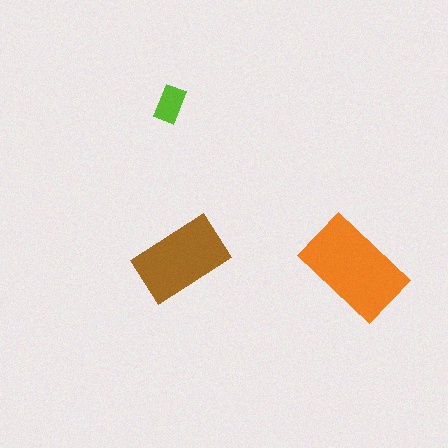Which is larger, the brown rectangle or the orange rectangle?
The orange one.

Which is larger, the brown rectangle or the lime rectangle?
The brown one.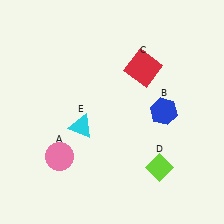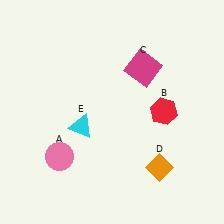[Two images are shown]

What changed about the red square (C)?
In Image 1, C is red. In Image 2, it changed to magenta.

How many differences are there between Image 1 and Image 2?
There are 3 differences between the two images.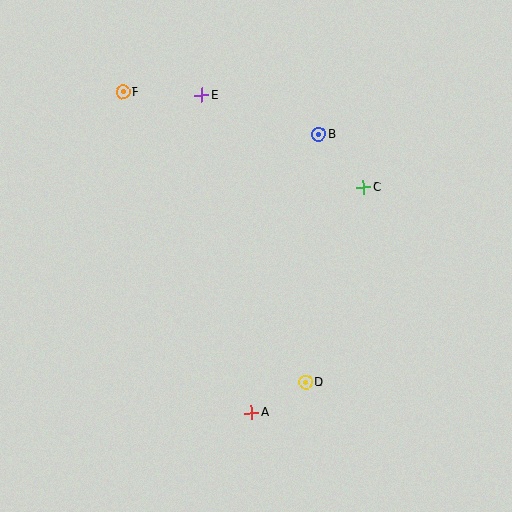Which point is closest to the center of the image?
Point C at (364, 187) is closest to the center.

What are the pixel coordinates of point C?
Point C is at (364, 187).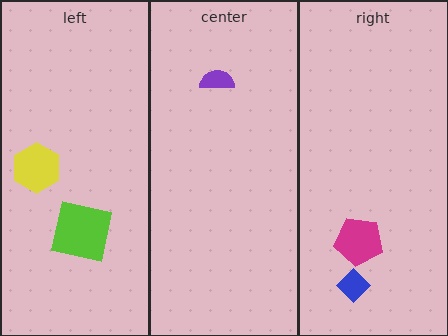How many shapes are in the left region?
2.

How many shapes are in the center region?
1.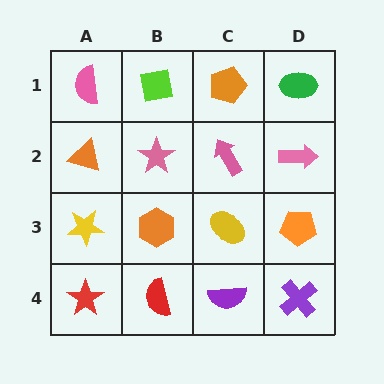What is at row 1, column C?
An orange pentagon.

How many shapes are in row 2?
4 shapes.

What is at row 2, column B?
A pink star.